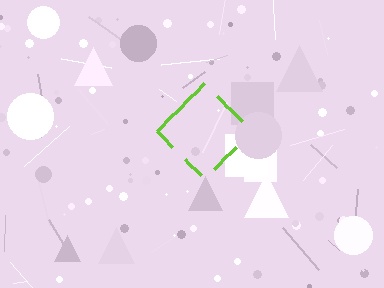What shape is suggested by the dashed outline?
The dashed outline suggests a diamond.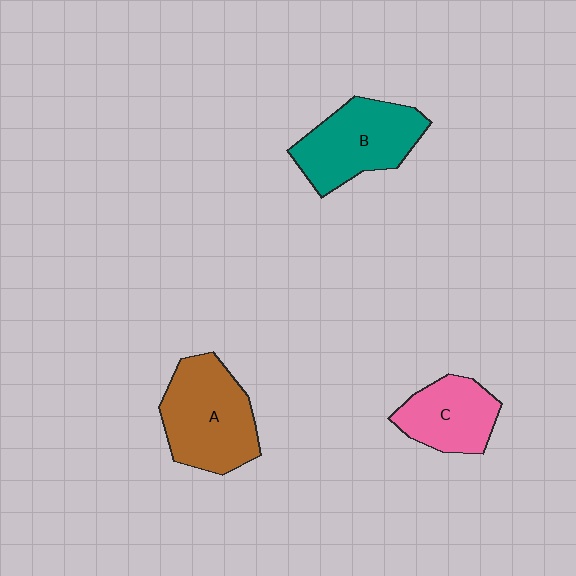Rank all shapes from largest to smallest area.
From largest to smallest: A (brown), B (teal), C (pink).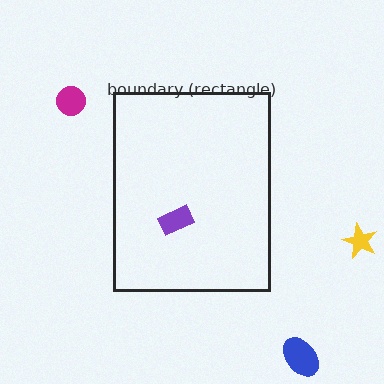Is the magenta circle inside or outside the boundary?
Outside.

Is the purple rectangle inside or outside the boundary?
Inside.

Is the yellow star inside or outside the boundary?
Outside.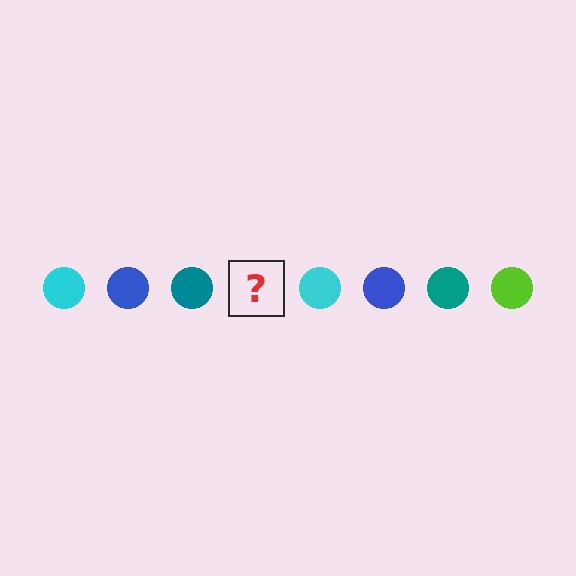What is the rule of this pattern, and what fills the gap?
The rule is that the pattern cycles through cyan, blue, teal, lime circles. The gap should be filled with a lime circle.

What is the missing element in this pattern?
The missing element is a lime circle.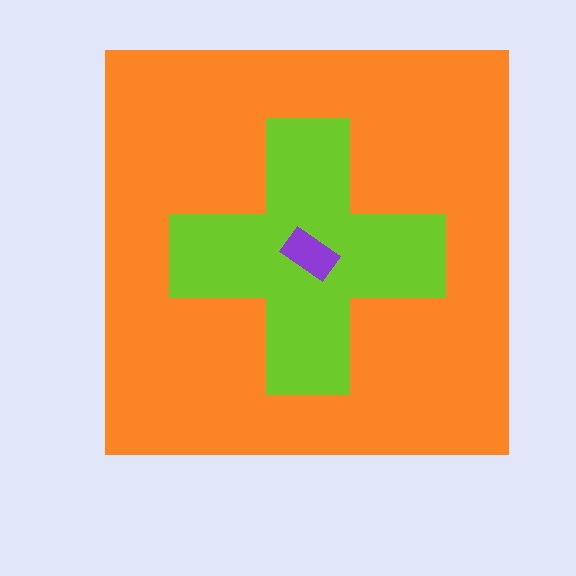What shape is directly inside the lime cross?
The purple rectangle.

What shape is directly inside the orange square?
The lime cross.